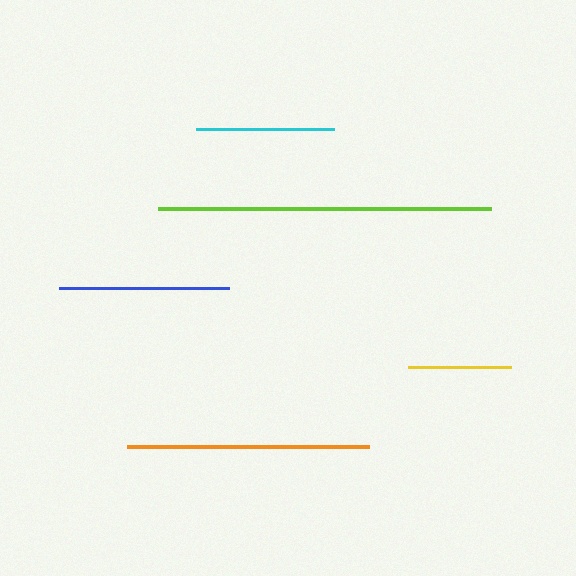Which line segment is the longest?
The lime line is the longest at approximately 333 pixels.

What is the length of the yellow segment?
The yellow segment is approximately 104 pixels long.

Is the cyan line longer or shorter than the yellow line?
The cyan line is longer than the yellow line.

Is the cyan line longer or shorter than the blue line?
The blue line is longer than the cyan line.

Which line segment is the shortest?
The yellow line is the shortest at approximately 104 pixels.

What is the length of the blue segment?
The blue segment is approximately 170 pixels long.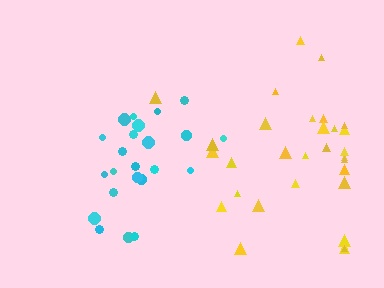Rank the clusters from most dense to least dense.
cyan, yellow.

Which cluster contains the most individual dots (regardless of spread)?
Yellow (31).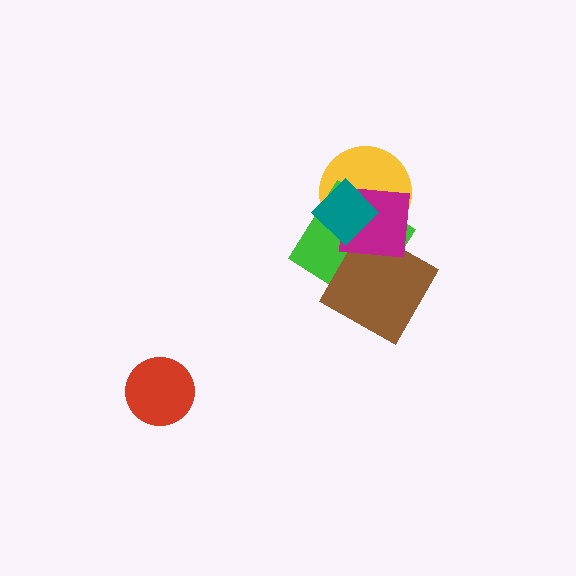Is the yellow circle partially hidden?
Yes, it is partially covered by another shape.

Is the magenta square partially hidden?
Yes, it is partially covered by another shape.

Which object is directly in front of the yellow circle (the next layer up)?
The green diamond is directly in front of the yellow circle.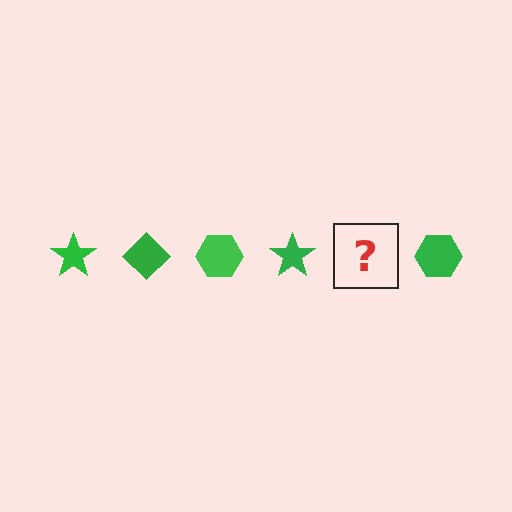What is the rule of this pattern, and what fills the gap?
The rule is that the pattern cycles through star, diamond, hexagon shapes in green. The gap should be filled with a green diamond.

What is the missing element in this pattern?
The missing element is a green diamond.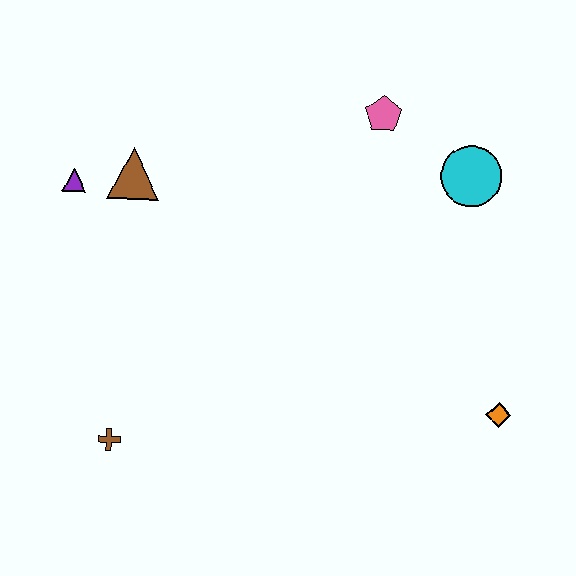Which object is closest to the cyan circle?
The pink pentagon is closest to the cyan circle.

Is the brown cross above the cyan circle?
No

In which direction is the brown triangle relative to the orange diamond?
The brown triangle is to the left of the orange diamond.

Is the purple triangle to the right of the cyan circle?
No